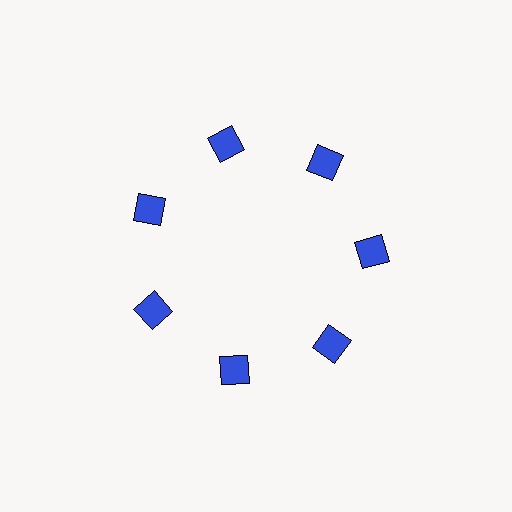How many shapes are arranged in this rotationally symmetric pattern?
There are 7 shapes, arranged in 7 groups of 1.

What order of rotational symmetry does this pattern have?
This pattern has 7-fold rotational symmetry.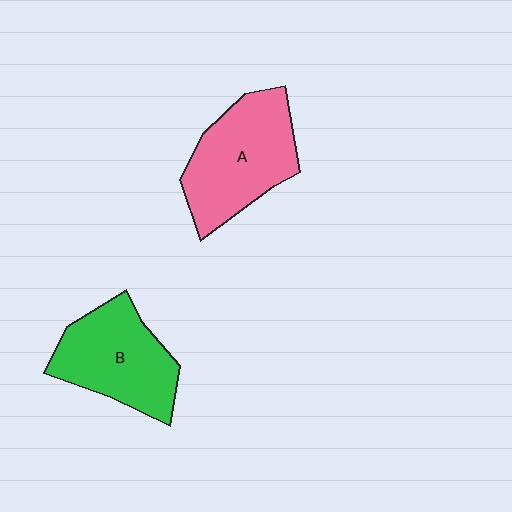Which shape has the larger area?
Shape A (pink).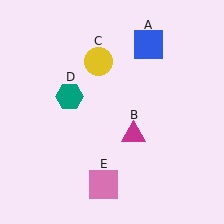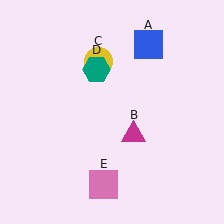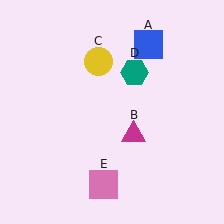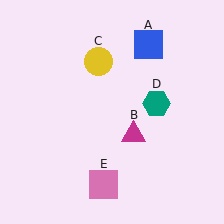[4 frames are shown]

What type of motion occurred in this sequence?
The teal hexagon (object D) rotated clockwise around the center of the scene.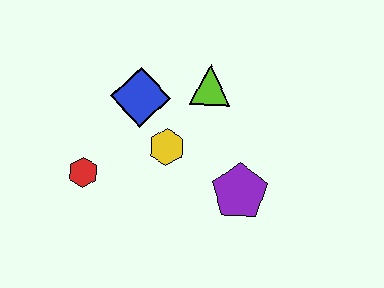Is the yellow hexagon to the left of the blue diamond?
No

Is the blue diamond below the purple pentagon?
No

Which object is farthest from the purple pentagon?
The red hexagon is farthest from the purple pentagon.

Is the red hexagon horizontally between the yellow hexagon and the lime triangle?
No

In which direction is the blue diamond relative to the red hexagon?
The blue diamond is above the red hexagon.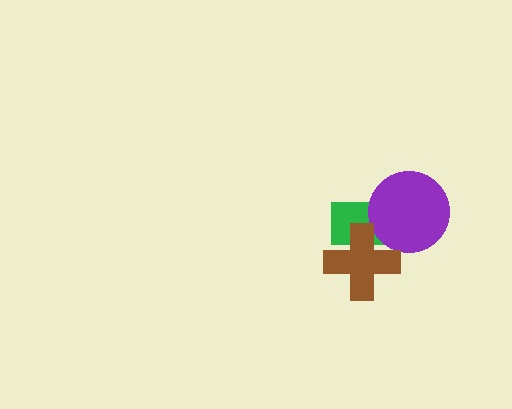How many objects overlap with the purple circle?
2 objects overlap with the purple circle.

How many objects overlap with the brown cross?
2 objects overlap with the brown cross.